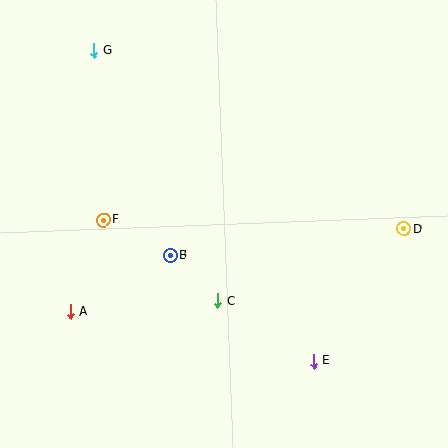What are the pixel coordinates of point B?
Point B is at (170, 255).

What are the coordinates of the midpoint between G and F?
The midpoint between G and F is at (98, 135).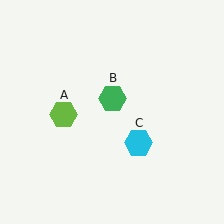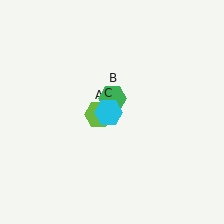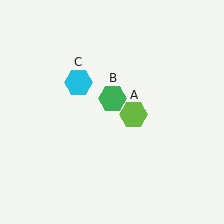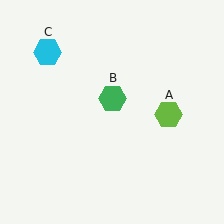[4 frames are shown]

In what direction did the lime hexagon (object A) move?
The lime hexagon (object A) moved right.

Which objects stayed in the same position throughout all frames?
Green hexagon (object B) remained stationary.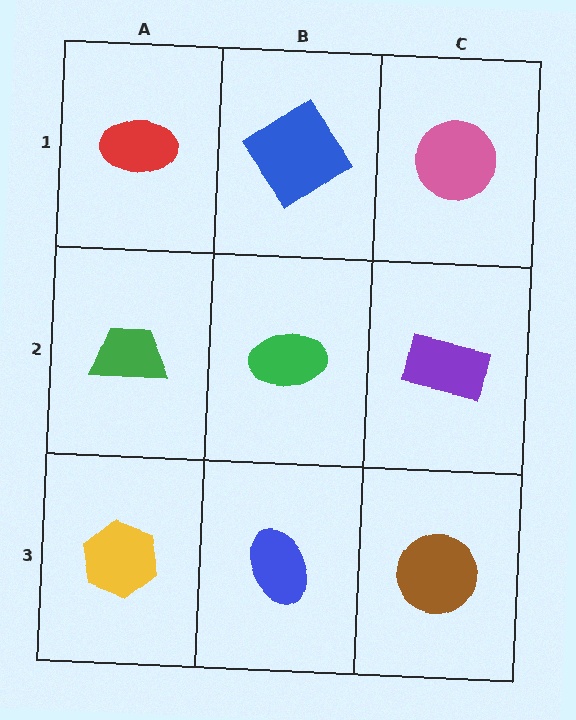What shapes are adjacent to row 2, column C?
A pink circle (row 1, column C), a brown circle (row 3, column C), a green ellipse (row 2, column B).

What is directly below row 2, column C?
A brown circle.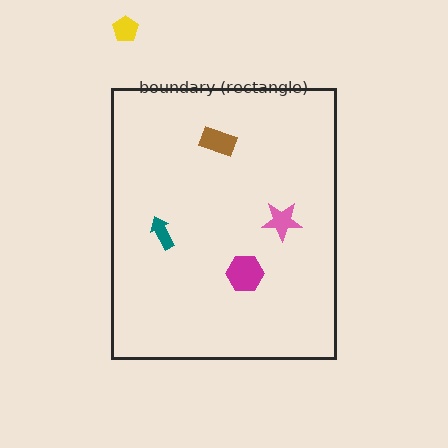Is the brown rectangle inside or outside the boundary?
Inside.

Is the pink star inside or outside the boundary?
Inside.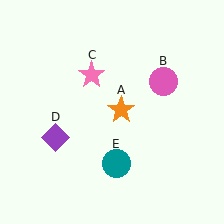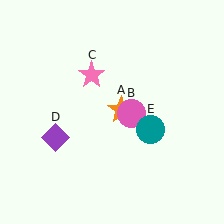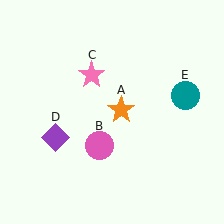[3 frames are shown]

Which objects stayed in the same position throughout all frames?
Orange star (object A) and pink star (object C) and purple diamond (object D) remained stationary.